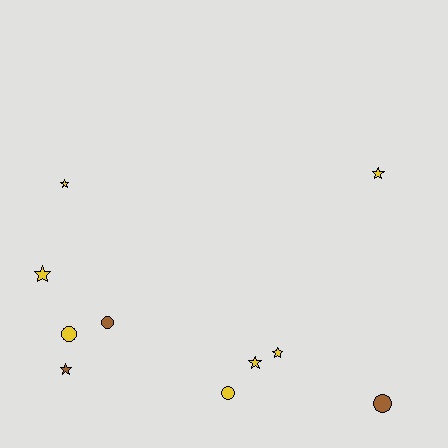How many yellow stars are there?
There are 5 yellow stars.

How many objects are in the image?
There are 10 objects.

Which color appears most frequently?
Yellow, with 7 objects.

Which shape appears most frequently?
Star, with 6 objects.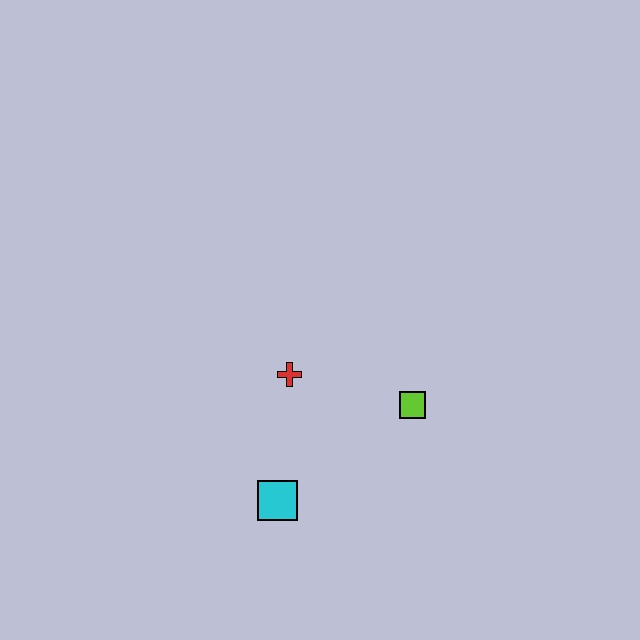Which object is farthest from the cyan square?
The lime square is farthest from the cyan square.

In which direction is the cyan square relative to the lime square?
The cyan square is to the left of the lime square.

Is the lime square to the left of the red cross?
No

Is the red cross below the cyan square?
No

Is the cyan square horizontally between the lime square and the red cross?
No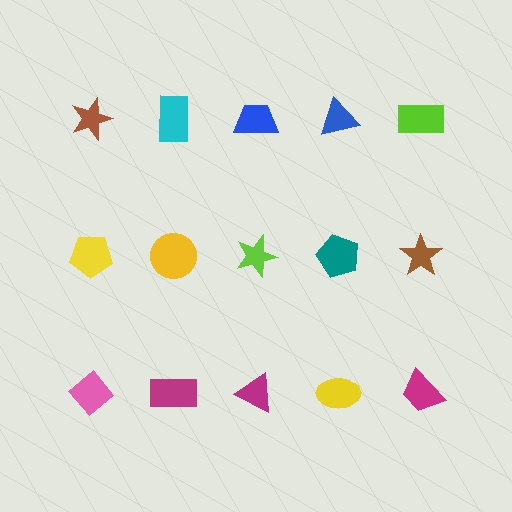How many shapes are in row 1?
5 shapes.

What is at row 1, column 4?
A blue triangle.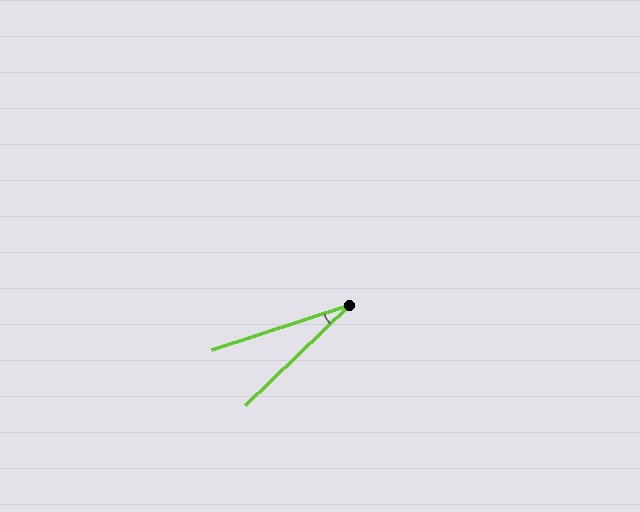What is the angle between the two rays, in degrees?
Approximately 26 degrees.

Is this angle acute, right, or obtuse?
It is acute.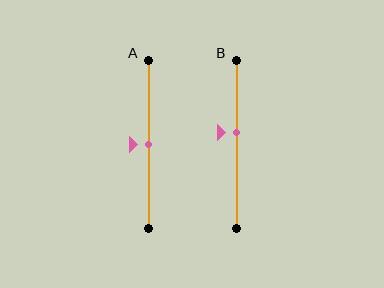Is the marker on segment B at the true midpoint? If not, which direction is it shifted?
No, the marker on segment B is shifted upward by about 7% of the segment length.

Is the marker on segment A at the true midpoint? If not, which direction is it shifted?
Yes, the marker on segment A is at the true midpoint.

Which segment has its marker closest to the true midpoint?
Segment A has its marker closest to the true midpoint.